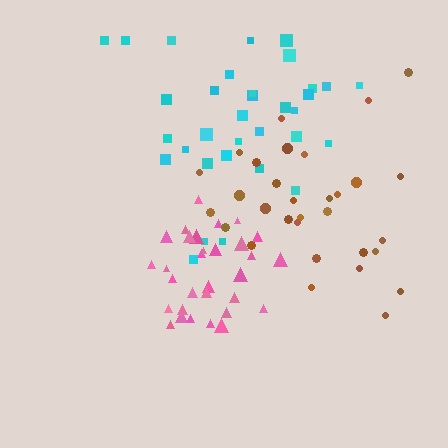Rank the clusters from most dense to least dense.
pink, brown, cyan.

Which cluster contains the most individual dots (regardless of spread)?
Cyan (33).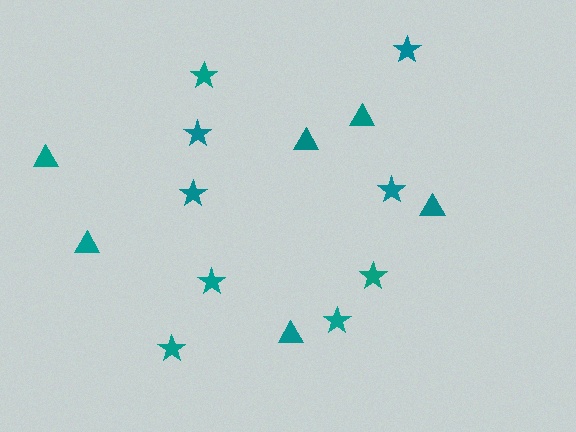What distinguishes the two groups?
There are 2 groups: one group of stars (9) and one group of triangles (6).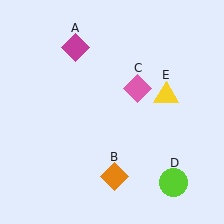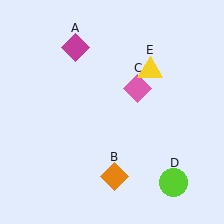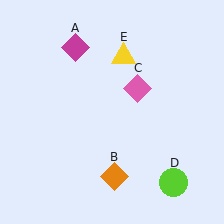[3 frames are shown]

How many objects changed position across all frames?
1 object changed position: yellow triangle (object E).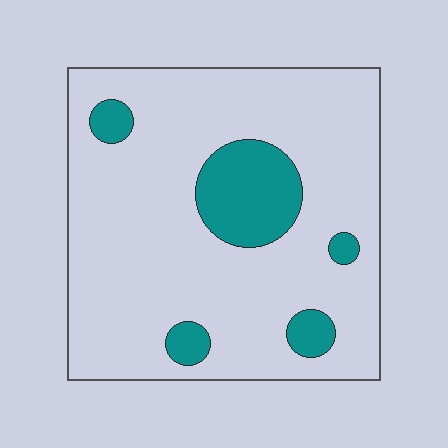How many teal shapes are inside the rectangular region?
5.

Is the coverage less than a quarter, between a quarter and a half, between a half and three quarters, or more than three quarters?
Less than a quarter.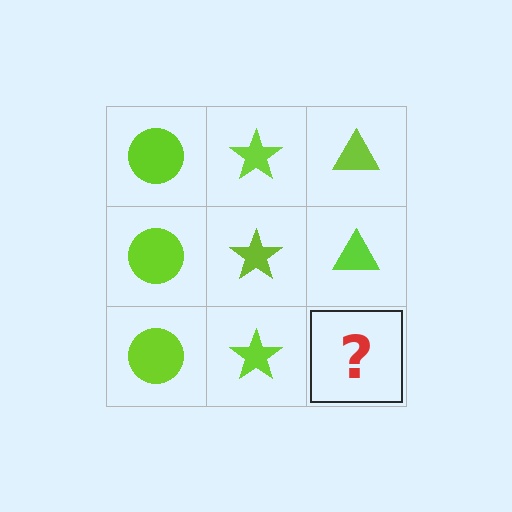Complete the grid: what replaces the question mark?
The question mark should be replaced with a lime triangle.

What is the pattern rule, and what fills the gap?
The rule is that each column has a consistent shape. The gap should be filled with a lime triangle.